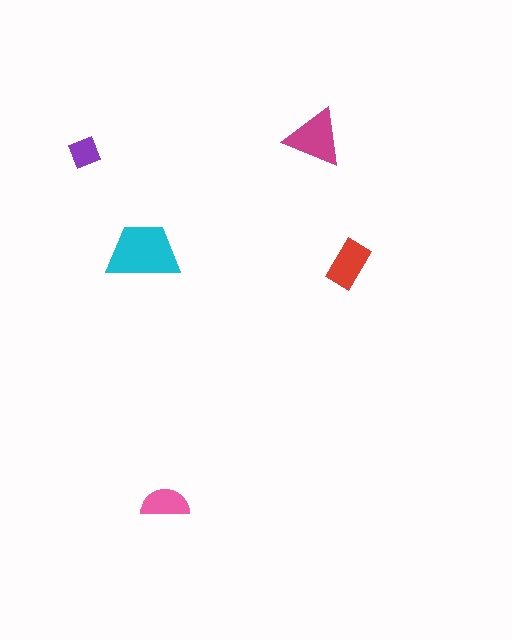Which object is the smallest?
The purple diamond.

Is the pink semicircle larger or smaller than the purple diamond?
Larger.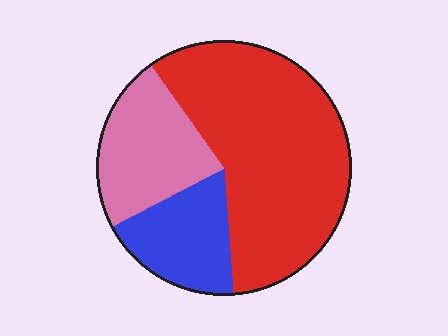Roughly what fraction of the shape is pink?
Pink takes up about one quarter (1/4) of the shape.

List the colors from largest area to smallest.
From largest to smallest: red, pink, blue.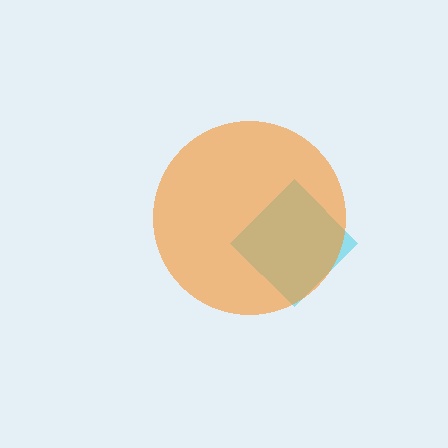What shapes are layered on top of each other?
The layered shapes are: a cyan diamond, an orange circle.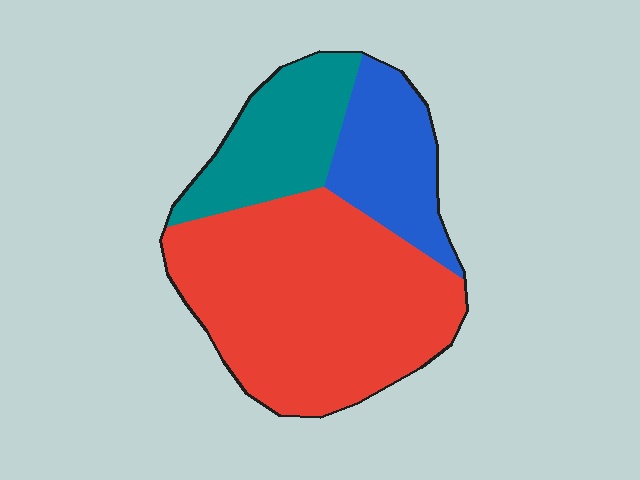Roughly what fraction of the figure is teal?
Teal covers about 20% of the figure.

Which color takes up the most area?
Red, at roughly 60%.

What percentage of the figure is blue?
Blue takes up about one fifth (1/5) of the figure.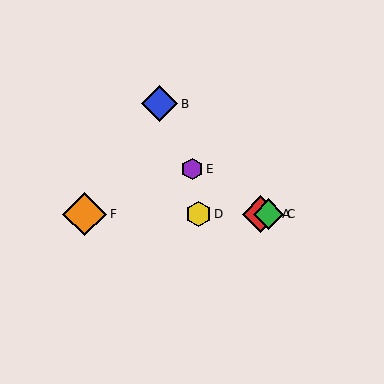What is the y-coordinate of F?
Object F is at y≈214.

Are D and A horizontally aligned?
Yes, both are at y≈214.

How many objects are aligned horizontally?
4 objects (A, C, D, F) are aligned horizontally.